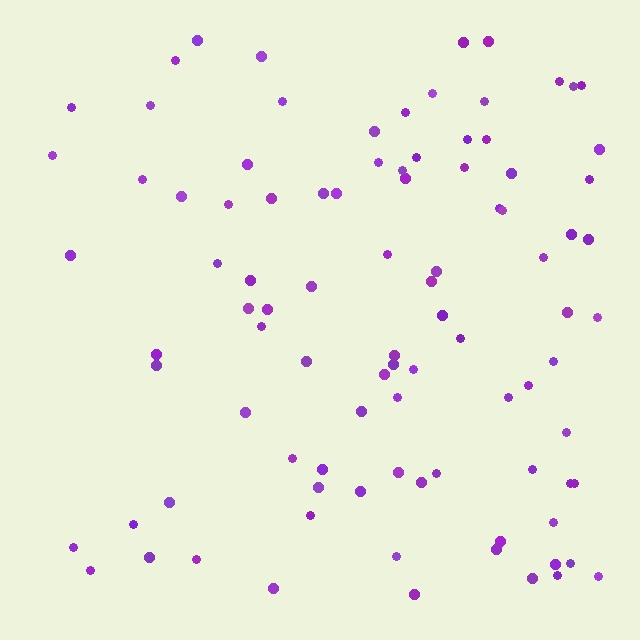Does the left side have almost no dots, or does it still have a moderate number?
Still a moderate number, just noticeably fewer than the right.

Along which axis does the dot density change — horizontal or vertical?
Horizontal.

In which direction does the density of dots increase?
From left to right, with the right side densest.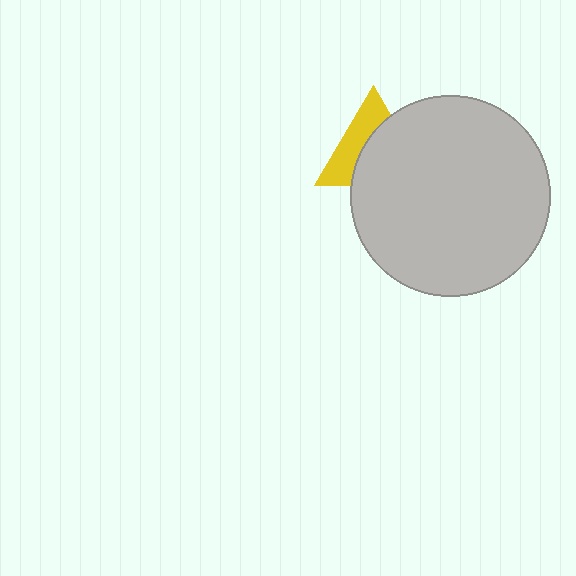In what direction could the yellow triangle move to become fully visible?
The yellow triangle could move toward the upper-left. That would shift it out from behind the light gray circle entirely.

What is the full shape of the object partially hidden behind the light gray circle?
The partially hidden object is a yellow triangle.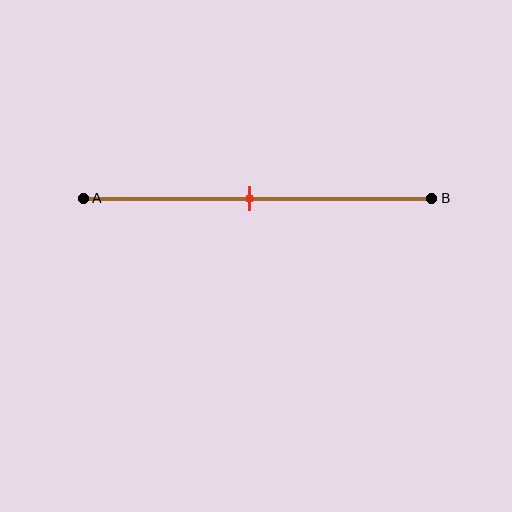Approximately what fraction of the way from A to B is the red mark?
The red mark is approximately 50% of the way from A to B.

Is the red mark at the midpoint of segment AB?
Yes, the mark is approximately at the midpoint.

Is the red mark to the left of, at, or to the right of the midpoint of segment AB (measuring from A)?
The red mark is approximately at the midpoint of segment AB.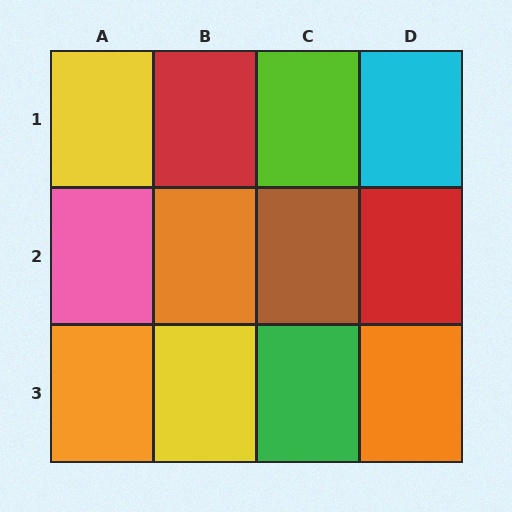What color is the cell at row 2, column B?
Orange.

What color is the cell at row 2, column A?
Pink.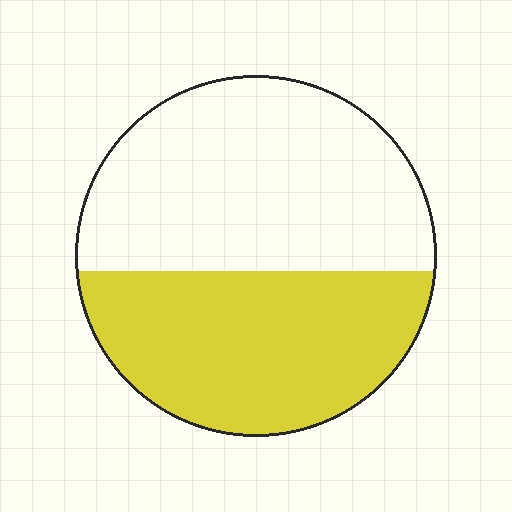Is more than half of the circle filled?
No.